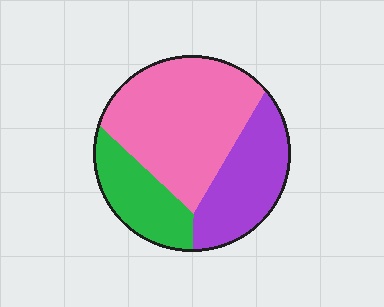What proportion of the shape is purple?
Purple takes up between a sixth and a third of the shape.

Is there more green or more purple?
Purple.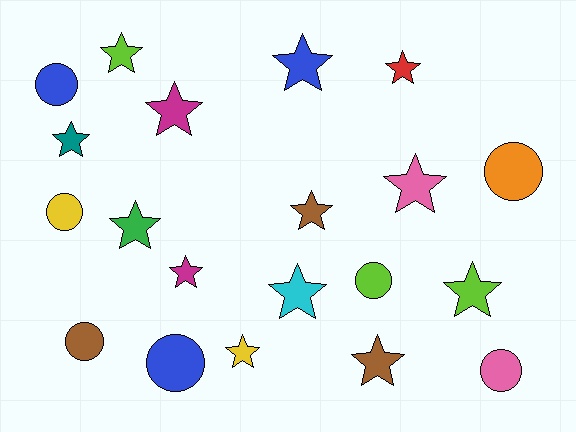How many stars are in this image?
There are 13 stars.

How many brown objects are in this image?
There are 3 brown objects.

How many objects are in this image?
There are 20 objects.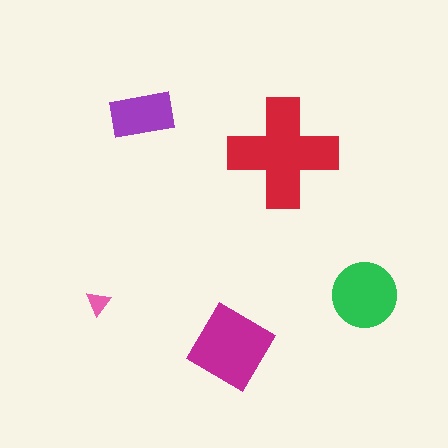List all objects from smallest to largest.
The pink triangle, the purple rectangle, the green circle, the magenta diamond, the red cross.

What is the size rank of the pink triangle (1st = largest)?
5th.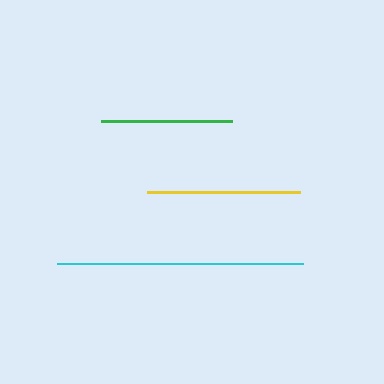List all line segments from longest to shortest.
From longest to shortest: cyan, yellow, green.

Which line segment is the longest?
The cyan line is the longest at approximately 247 pixels.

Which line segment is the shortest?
The green line is the shortest at approximately 131 pixels.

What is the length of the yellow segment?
The yellow segment is approximately 153 pixels long.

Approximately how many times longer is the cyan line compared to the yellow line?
The cyan line is approximately 1.6 times the length of the yellow line.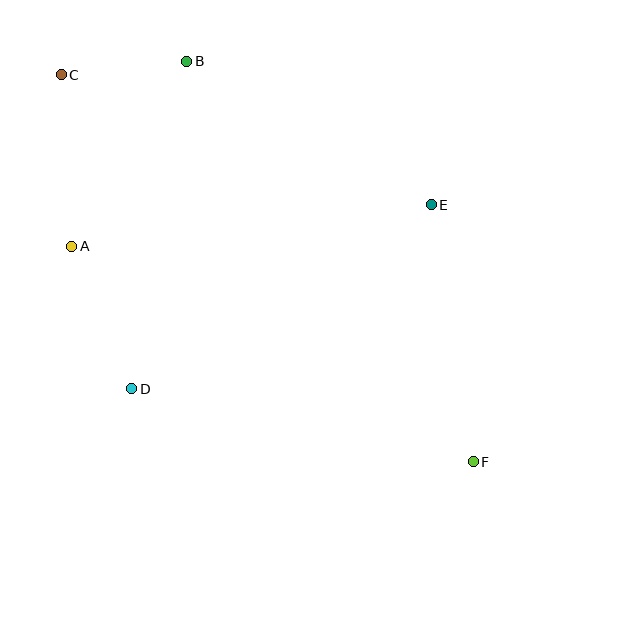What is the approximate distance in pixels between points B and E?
The distance between B and E is approximately 283 pixels.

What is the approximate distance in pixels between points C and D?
The distance between C and D is approximately 322 pixels.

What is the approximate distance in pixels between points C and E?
The distance between C and E is approximately 392 pixels.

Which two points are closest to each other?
Points B and C are closest to each other.